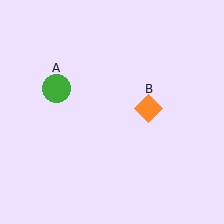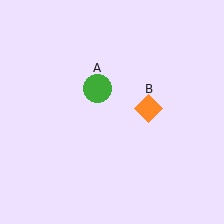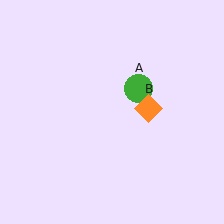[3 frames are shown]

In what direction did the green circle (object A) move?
The green circle (object A) moved right.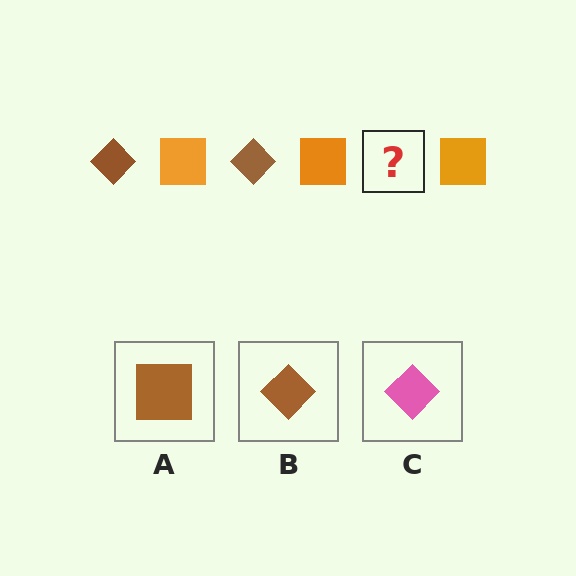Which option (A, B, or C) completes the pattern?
B.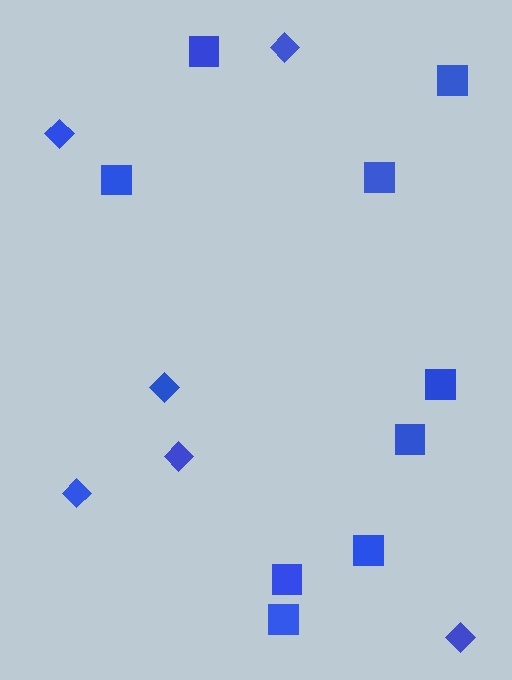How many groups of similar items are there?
There are 2 groups: one group of squares (9) and one group of diamonds (6).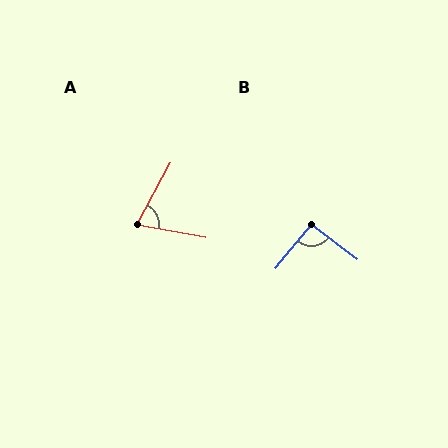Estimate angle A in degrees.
Approximately 72 degrees.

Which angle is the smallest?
A, at approximately 72 degrees.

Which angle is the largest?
B, at approximately 92 degrees.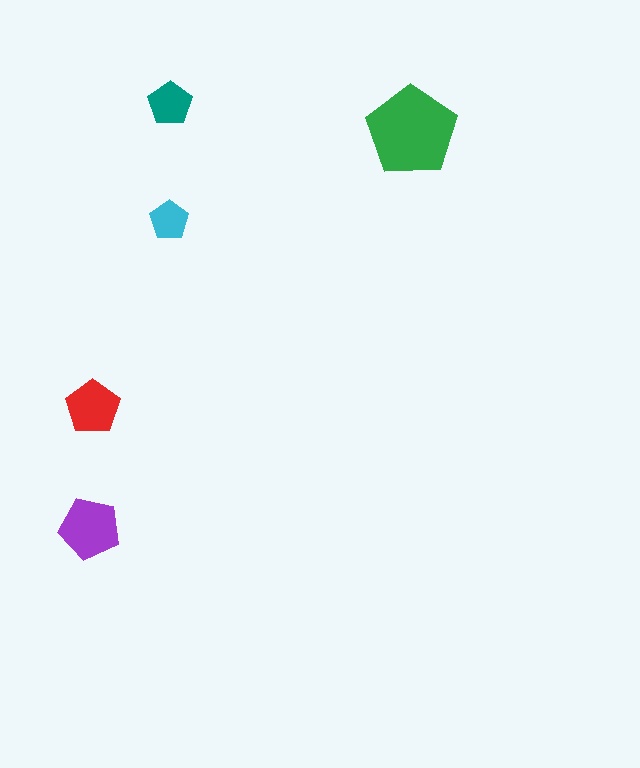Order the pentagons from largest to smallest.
the green one, the purple one, the red one, the teal one, the cyan one.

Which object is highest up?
The teal pentagon is topmost.